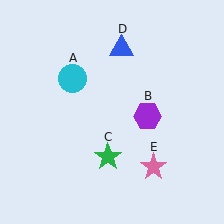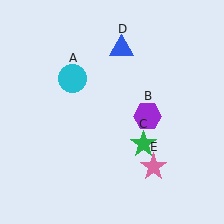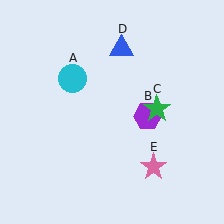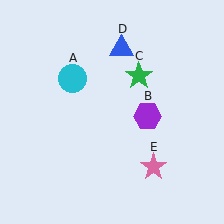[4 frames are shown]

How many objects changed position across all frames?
1 object changed position: green star (object C).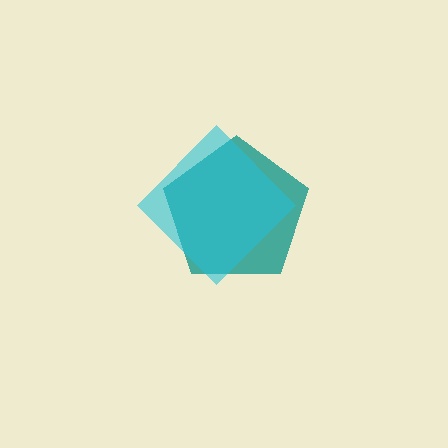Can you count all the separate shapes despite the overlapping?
Yes, there are 2 separate shapes.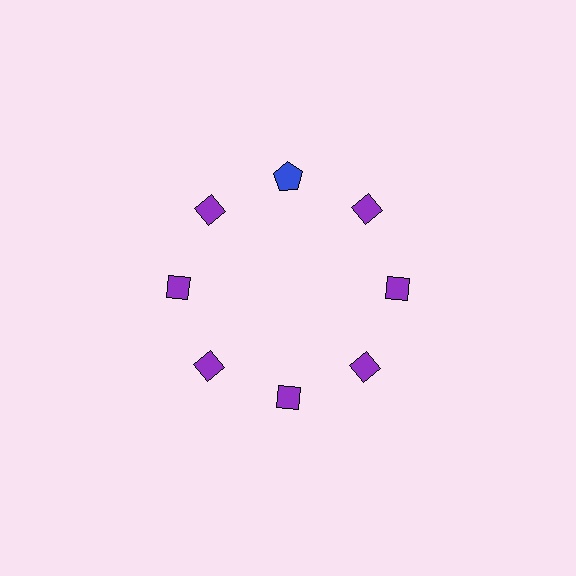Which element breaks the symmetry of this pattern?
The blue pentagon at roughly the 12 o'clock position breaks the symmetry. All other shapes are purple diamonds.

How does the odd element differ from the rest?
It differs in both color (blue instead of purple) and shape (pentagon instead of diamond).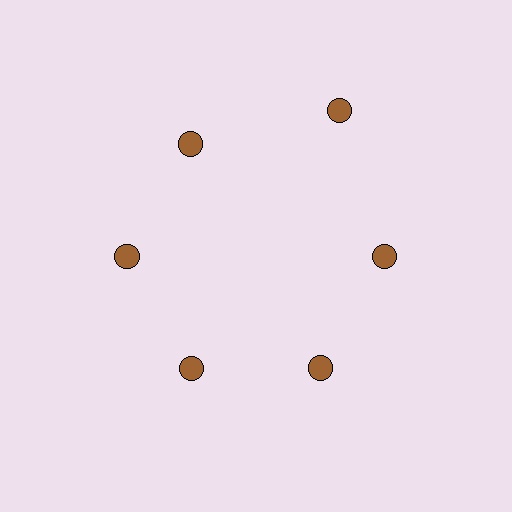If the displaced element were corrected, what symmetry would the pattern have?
It would have 6-fold rotational symmetry — the pattern would map onto itself every 60 degrees.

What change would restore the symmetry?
The symmetry would be restored by moving it inward, back onto the ring so that all 6 circles sit at equal angles and equal distance from the center.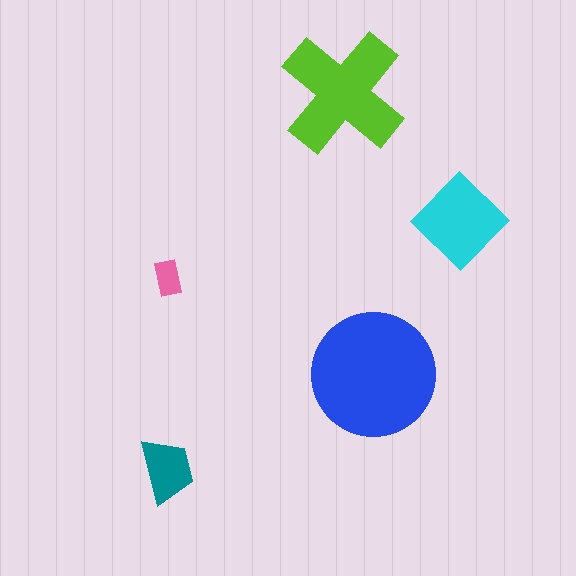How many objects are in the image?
There are 5 objects in the image.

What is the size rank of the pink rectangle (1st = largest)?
5th.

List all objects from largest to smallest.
The blue circle, the lime cross, the cyan diamond, the teal trapezoid, the pink rectangle.